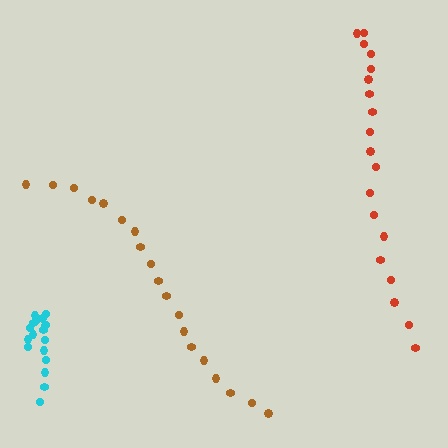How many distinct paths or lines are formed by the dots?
There are 3 distinct paths.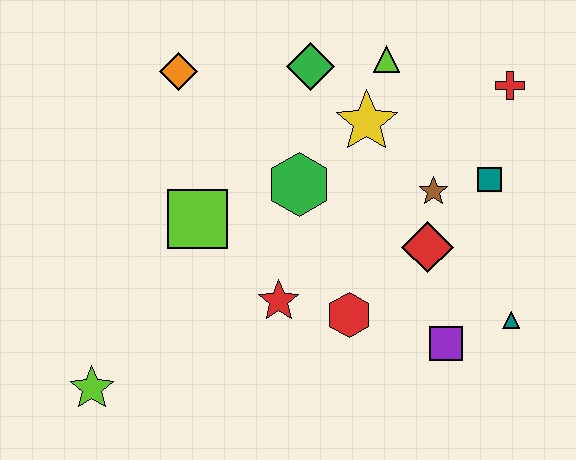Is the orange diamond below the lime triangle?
Yes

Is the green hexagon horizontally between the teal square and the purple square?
No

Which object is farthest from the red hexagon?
The orange diamond is farthest from the red hexagon.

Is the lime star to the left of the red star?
Yes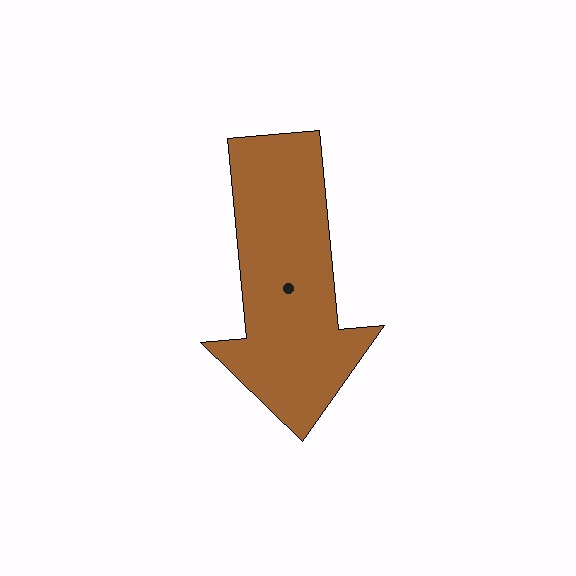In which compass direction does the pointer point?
South.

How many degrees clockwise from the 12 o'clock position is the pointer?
Approximately 175 degrees.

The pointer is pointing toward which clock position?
Roughly 6 o'clock.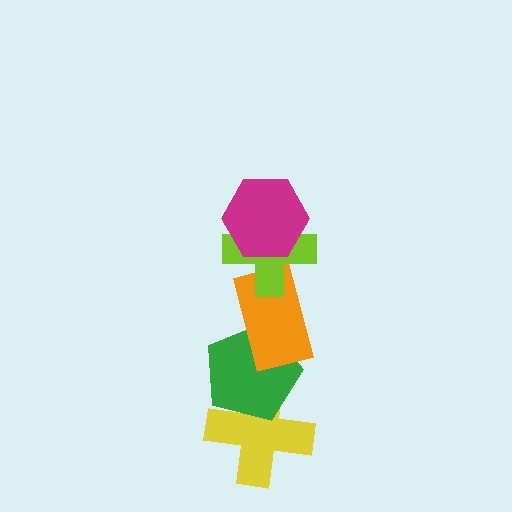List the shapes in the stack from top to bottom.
From top to bottom: the magenta hexagon, the lime cross, the orange rectangle, the green pentagon, the yellow cross.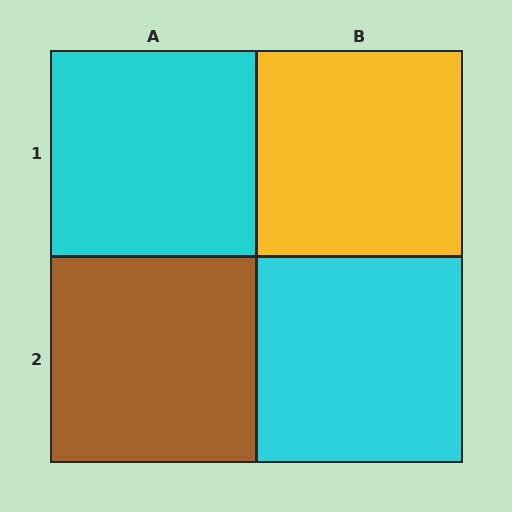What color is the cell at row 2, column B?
Cyan.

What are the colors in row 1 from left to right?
Cyan, yellow.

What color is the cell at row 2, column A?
Brown.